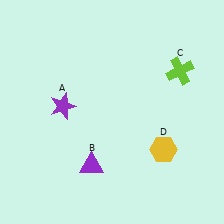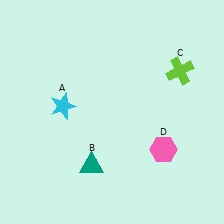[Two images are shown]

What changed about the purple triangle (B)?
In Image 1, B is purple. In Image 2, it changed to teal.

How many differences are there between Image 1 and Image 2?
There are 3 differences between the two images.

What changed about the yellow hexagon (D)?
In Image 1, D is yellow. In Image 2, it changed to pink.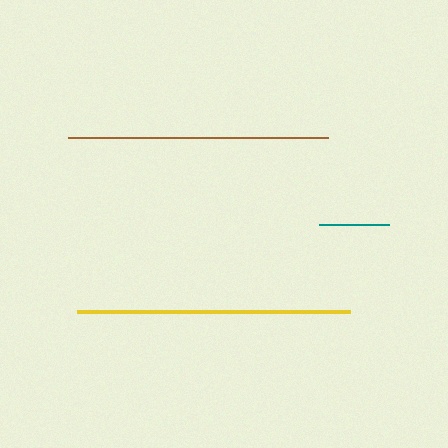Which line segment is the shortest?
The teal line is the shortest at approximately 70 pixels.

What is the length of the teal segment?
The teal segment is approximately 70 pixels long.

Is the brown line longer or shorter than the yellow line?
The yellow line is longer than the brown line.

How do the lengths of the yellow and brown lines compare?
The yellow and brown lines are approximately the same length.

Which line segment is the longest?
The yellow line is the longest at approximately 273 pixels.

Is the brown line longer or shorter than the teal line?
The brown line is longer than the teal line.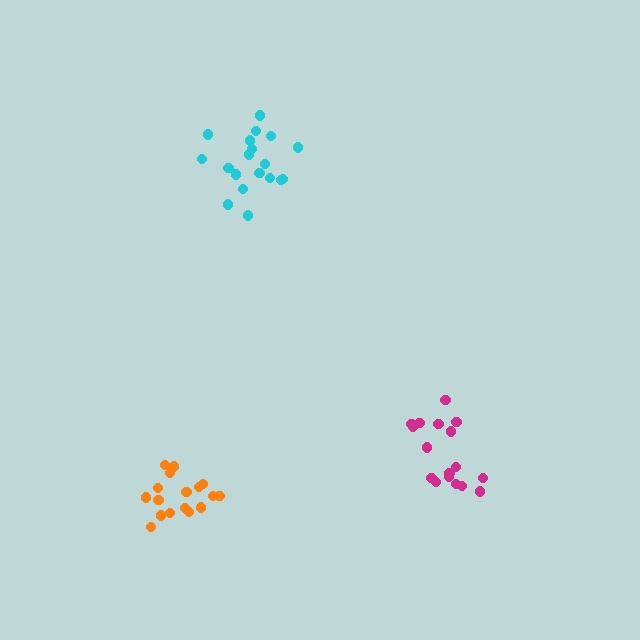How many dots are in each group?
Group 1: 17 dots, Group 2: 17 dots, Group 3: 19 dots (53 total).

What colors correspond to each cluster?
The clusters are colored: magenta, orange, cyan.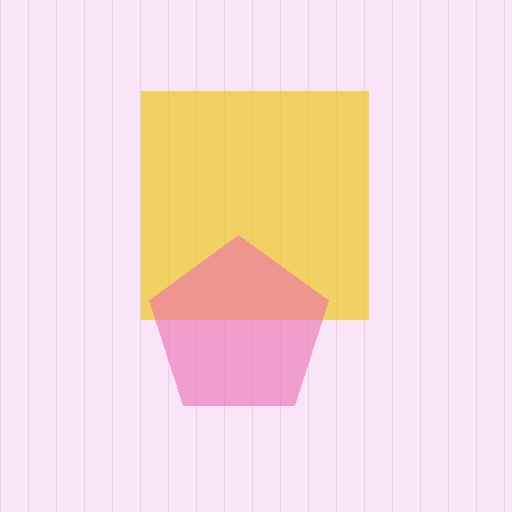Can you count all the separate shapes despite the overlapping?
Yes, there are 2 separate shapes.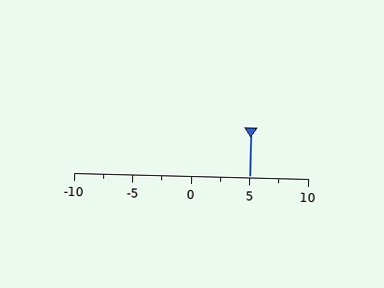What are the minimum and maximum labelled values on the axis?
The axis runs from -10 to 10.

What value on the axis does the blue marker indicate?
The marker indicates approximately 5.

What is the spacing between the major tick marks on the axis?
The major ticks are spaced 5 apart.